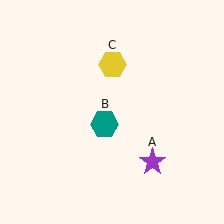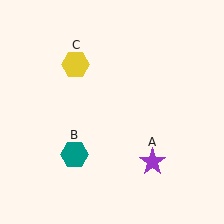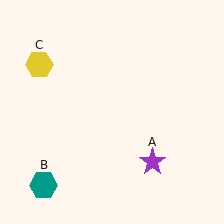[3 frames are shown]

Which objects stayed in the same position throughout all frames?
Purple star (object A) remained stationary.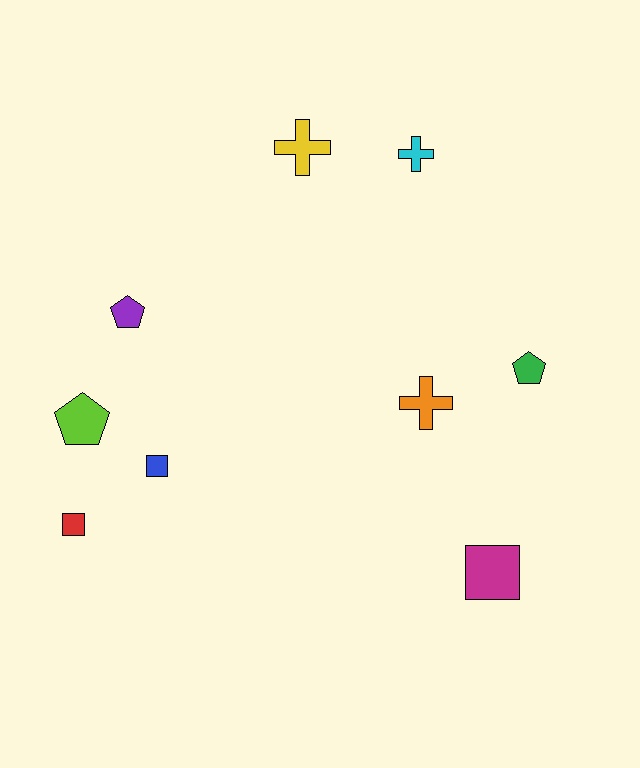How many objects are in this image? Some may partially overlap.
There are 9 objects.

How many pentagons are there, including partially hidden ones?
There are 3 pentagons.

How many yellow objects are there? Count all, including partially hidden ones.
There is 1 yellow object.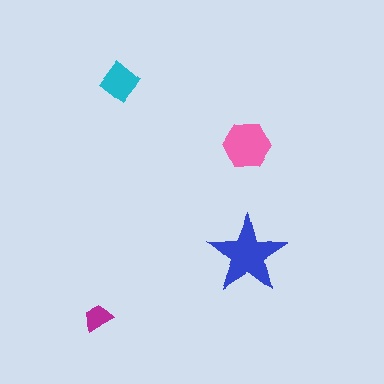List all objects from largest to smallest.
The blue star, the pink hexagon, the cyan diamond, the magenta trapezoid.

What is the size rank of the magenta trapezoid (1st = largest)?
4th.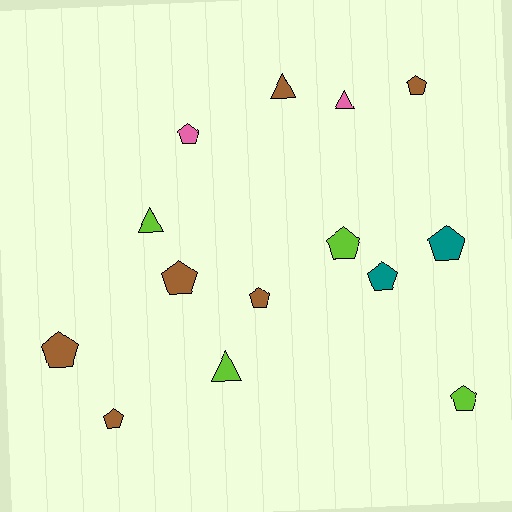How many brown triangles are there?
There is 1 brown triangle.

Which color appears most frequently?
Brown, with 6 objects.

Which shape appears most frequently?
Pentagon, with 10 objects.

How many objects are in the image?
There are 14 objects.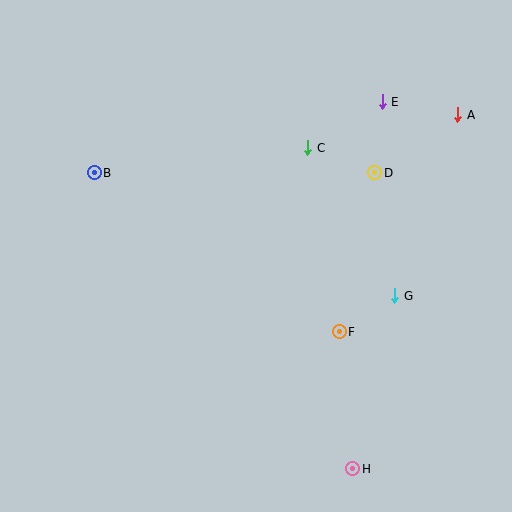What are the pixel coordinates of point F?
Point F is at (339, 332).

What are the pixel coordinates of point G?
Point G is at (395, 296).